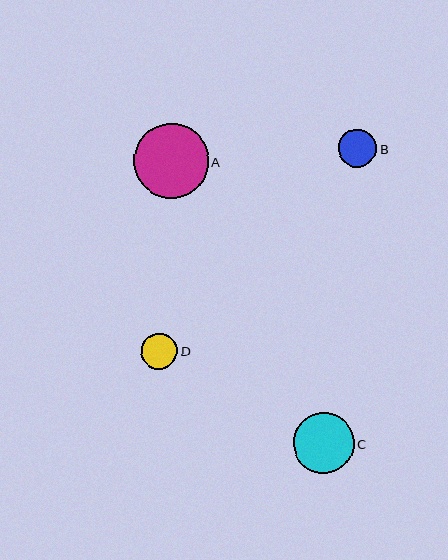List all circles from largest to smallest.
From largest to smallest: A, C, B, D.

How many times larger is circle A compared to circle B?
Circle A is approximately 2.0 times the size of circle B.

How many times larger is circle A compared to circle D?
Circle A is approximately 2.1 times the size of circle D.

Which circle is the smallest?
Circle D is the smallest with a size of approximately 36 pixels.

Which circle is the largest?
Circle A is the largest with a size of approximately 75 pixels.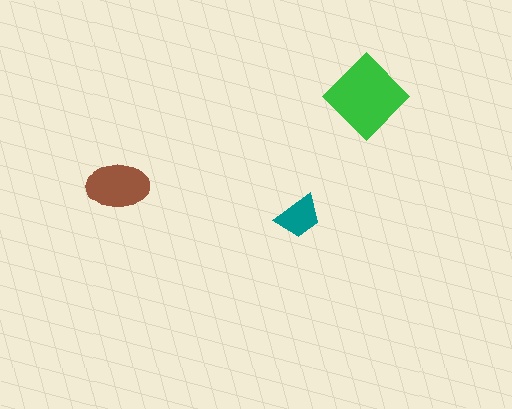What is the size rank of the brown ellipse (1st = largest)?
2nd.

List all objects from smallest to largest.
The teal trapezoid, the brown ellipse, the green diamond.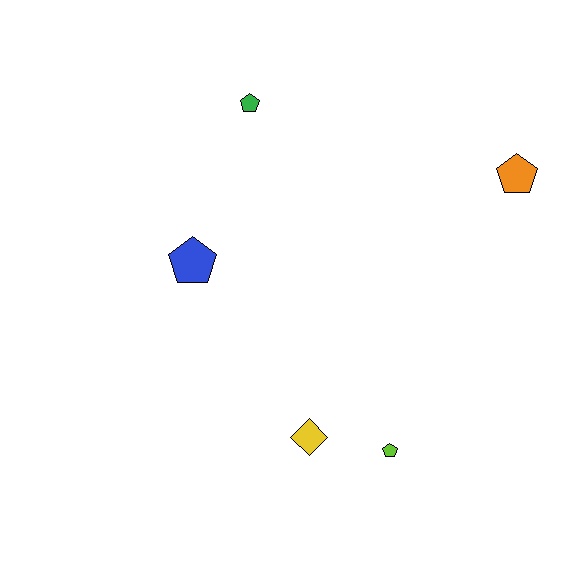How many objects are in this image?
There are 5 objects.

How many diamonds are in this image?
There is 1 diamond.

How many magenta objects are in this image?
There are no magenta objects.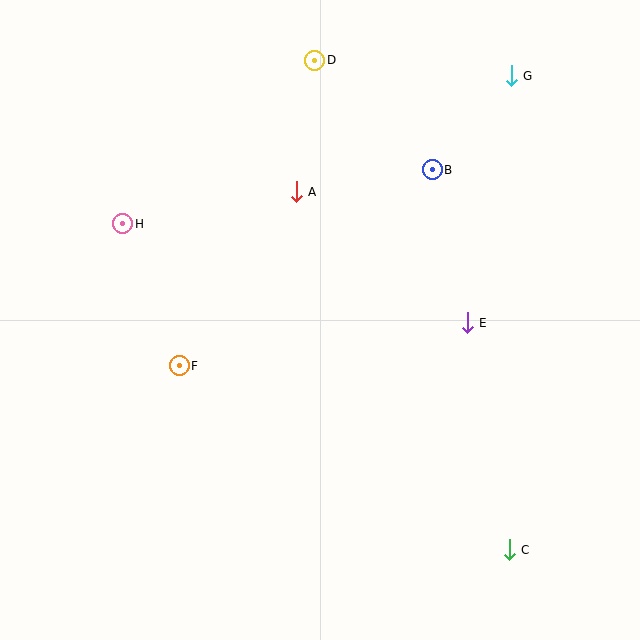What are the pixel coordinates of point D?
Point D is at (314, 60).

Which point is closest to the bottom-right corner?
Point C is closest to the bottom-right corner.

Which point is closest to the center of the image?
Point A at (296, 192) is closest to the center.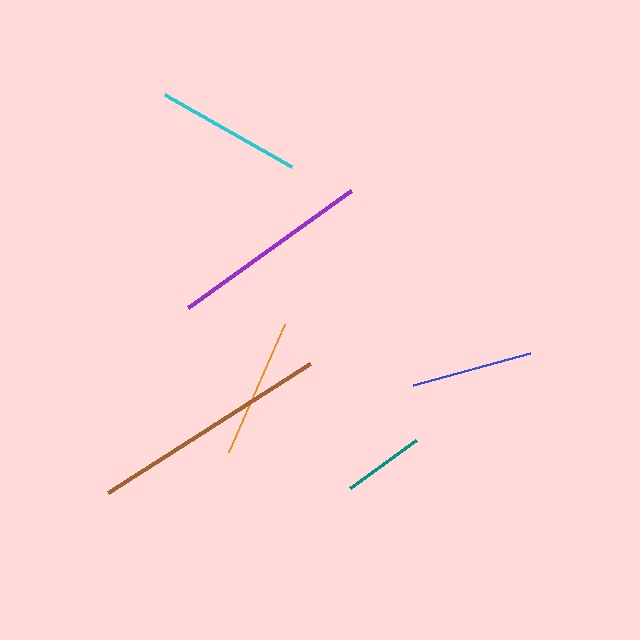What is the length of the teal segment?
The teal segment is approximately 81 pixels long.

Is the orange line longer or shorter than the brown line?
The brown line is longer than the orange line.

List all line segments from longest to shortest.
From longest to shortest: brown, purple, cyan, orange, blue, teal.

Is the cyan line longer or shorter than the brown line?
The brown line is longer than the cyan line.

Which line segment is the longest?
The brown line is the longest at approximately 239 pixels.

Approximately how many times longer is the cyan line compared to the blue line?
The cyan line is approximately 1.2 times the length of the blue line.